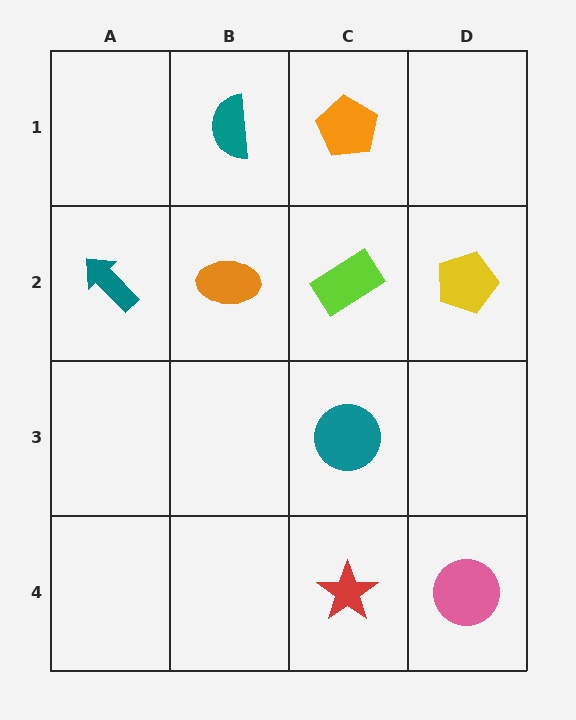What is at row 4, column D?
A pink circle.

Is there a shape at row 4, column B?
No, that cell is empty.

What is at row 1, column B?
A teal semicircle.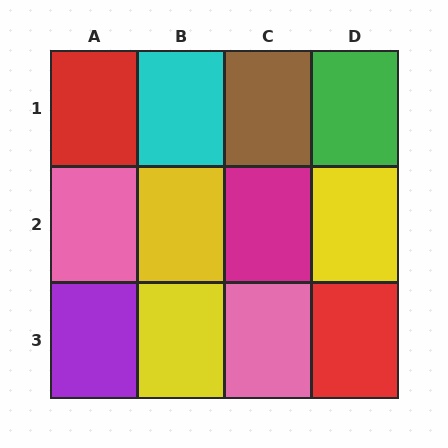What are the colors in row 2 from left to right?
Pink, yellow, magenta, yellow.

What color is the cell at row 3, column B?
Yellow.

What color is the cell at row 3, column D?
Red.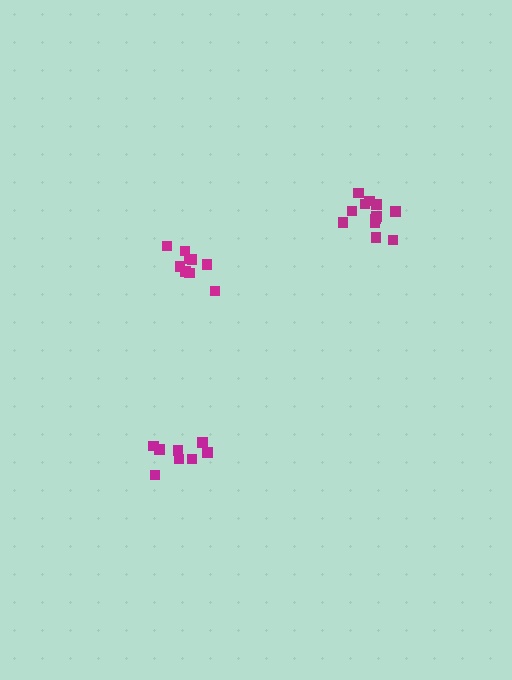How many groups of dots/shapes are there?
There are 3 groups.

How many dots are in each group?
Group 1: 9 dots, Group 2: 8 dots, Group 3: 12 dots (29 total).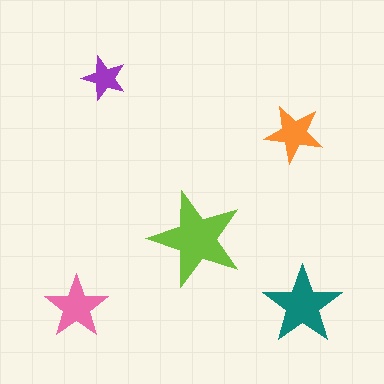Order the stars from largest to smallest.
the lime one, the teal one, the pink one, the orange one, the purple one.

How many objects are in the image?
There are 5 objects in the image.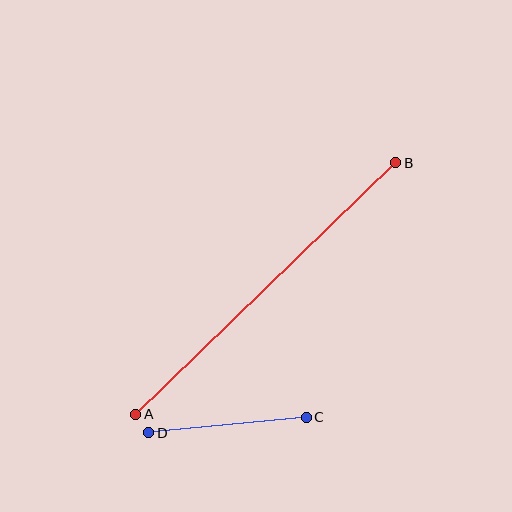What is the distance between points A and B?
The distance is approximately 362 pixels.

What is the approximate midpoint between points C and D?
The midpoint is at approximately (227, 425) pixels.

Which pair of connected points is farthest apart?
Points A and B are farthest apart.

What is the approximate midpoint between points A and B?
The midpoint is at approximately (266, 288) pixels.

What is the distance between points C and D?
The distance is approximately 158 pixels.